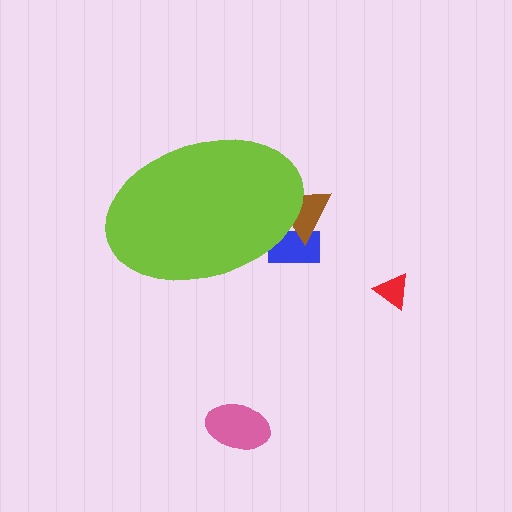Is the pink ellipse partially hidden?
No, the pink ellipse is fully visible.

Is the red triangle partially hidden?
No, the red triangle is fully visible.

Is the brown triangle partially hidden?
Yes, the brown triangle is partially hidden behind the lime ellipse.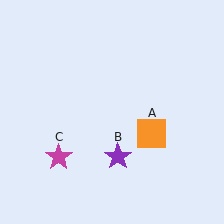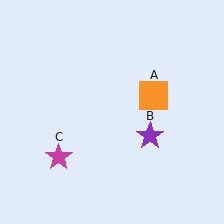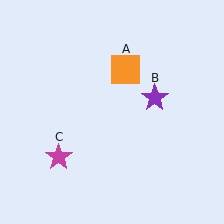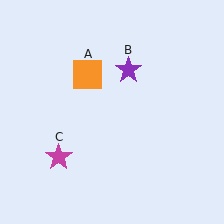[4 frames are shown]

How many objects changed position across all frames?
2 objects changed position: orange square (object A), purple star (object B).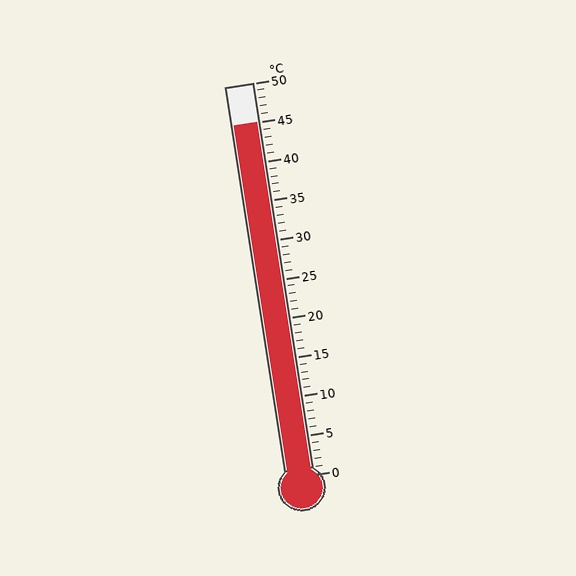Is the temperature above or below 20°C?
The temperature is above 20°C.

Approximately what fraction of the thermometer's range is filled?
The thermometer is filled to approximately 90% of its range.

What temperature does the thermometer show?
The thermometer shows approximately 45°C.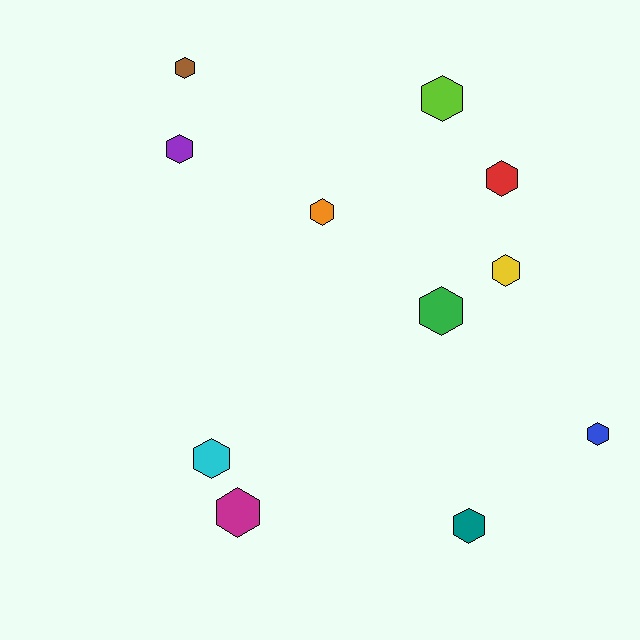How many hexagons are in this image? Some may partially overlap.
There are 11 hexagons.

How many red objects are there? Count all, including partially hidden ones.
There is 1 red object.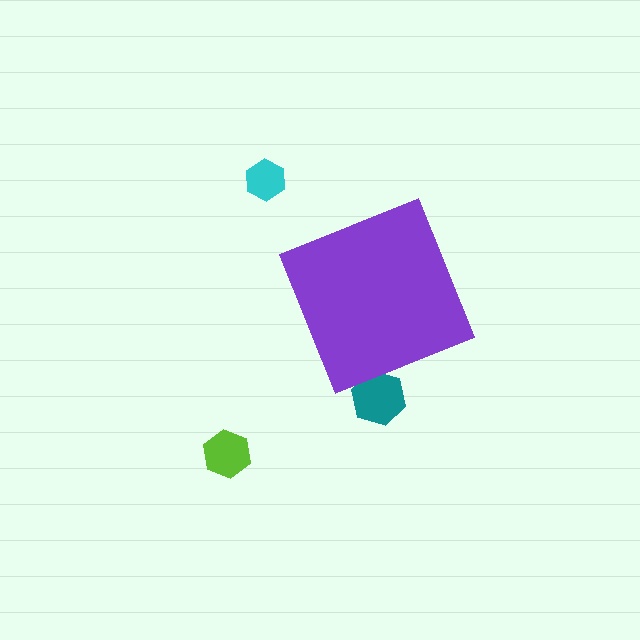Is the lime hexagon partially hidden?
No, the lime hexagon is fully visible.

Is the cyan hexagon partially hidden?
No, the cyan hexagon is fully visible.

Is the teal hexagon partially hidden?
Yes, the teal hexagon is partially hidden behind the purple diamond.